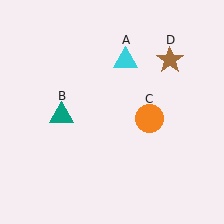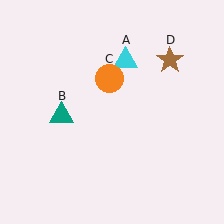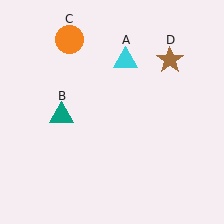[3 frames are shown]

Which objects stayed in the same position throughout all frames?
Cyan triangle (object A) and teal triangle (object B) and brown star (object D) remained stationary.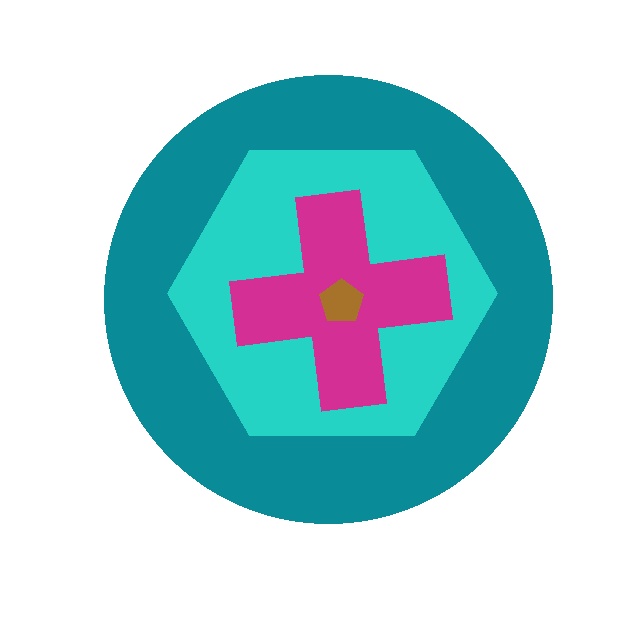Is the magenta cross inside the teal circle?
Yes.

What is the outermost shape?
The teal circle.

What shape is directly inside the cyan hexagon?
The magenta cross.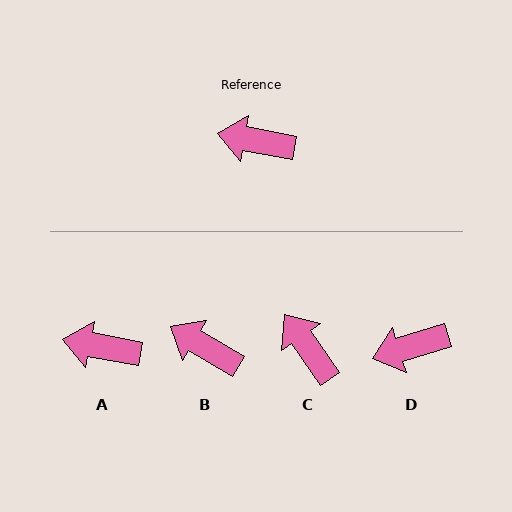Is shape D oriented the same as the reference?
No, it is off by about 28 degrees.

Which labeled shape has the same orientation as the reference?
A.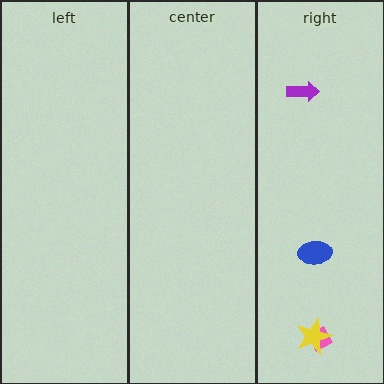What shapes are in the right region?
The pink diamond, the purple arrow, the blue ellipse, the yellow star.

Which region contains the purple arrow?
The right region.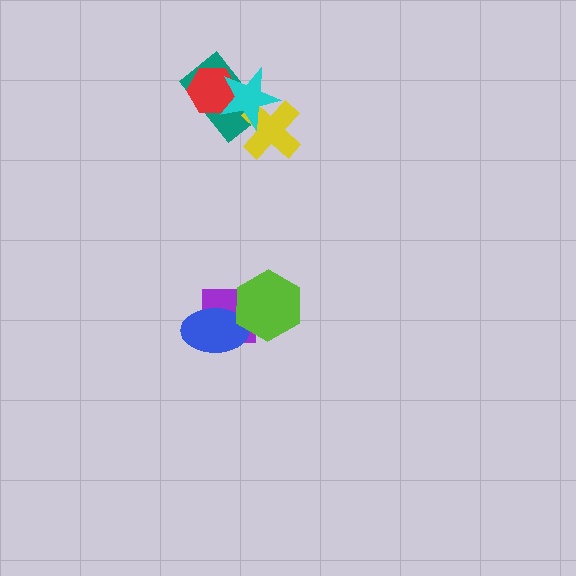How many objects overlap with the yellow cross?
2 objects overlap with the yellow cross.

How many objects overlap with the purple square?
2 objects overlap with the purple square.